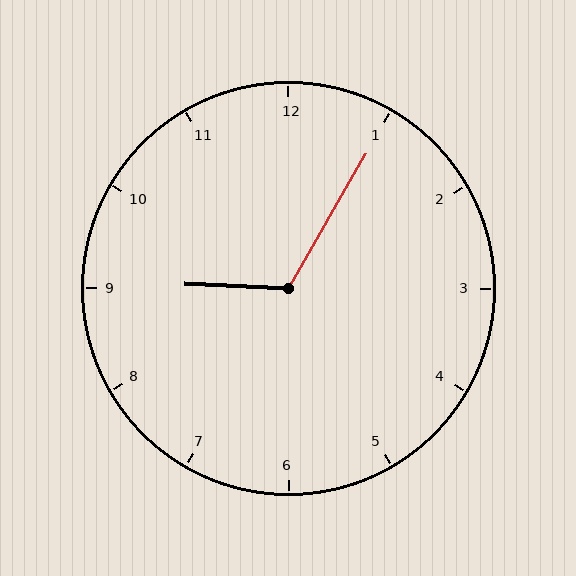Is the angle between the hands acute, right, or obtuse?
It is obtuse.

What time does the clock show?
9:05.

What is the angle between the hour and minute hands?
Approximately 118 degrees.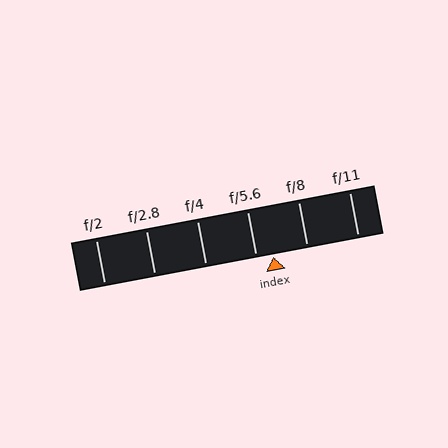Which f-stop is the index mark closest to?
The index mark is closest to f/5.6.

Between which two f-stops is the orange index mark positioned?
The index mark is between f/5.6 and f/8.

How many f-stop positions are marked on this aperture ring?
There are 6 f-stop positions marked.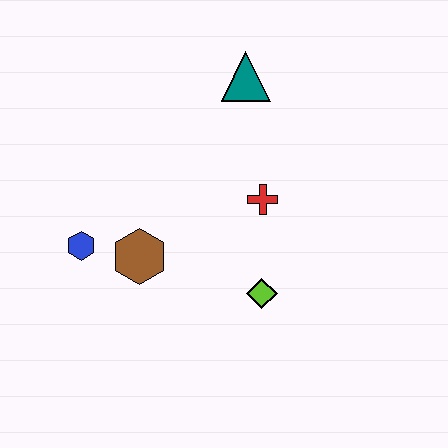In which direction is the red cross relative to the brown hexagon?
The red cross is to the right of the brown hexagon.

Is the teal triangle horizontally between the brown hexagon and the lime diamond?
Yes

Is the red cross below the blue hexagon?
No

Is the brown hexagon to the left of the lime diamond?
Yes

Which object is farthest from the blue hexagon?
The teal triangle is farthest from the blue hexagon.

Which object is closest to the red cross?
The lime diamond is closest to the red cross.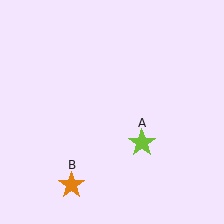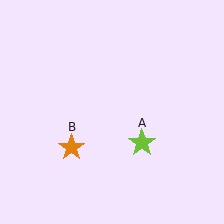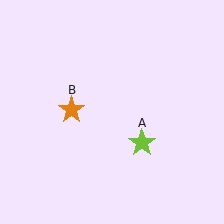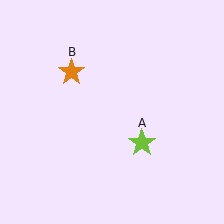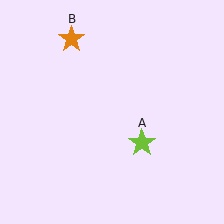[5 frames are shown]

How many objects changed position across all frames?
1 object changed position: orange star (object B).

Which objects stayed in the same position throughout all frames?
Lime star (object A) remained stationary.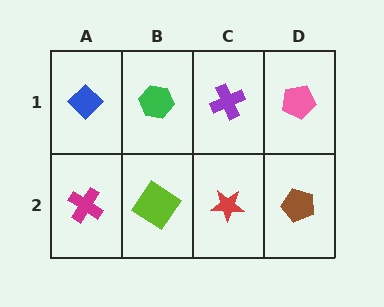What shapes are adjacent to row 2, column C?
A purple cross (row 1, column C), a lime diamond (row 2, column B), a brown pentagon (row 2, column D).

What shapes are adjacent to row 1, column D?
A brown pentagon (row 2, column D), a purple cross (row 1, column C).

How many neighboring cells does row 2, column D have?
2.